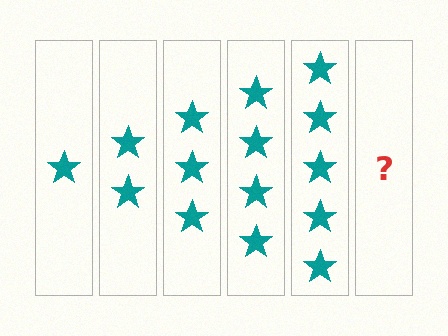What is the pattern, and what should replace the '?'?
The pattern is that each step adds one more star. The '?' should be 6 stars.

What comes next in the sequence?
The next element should be 6 stars.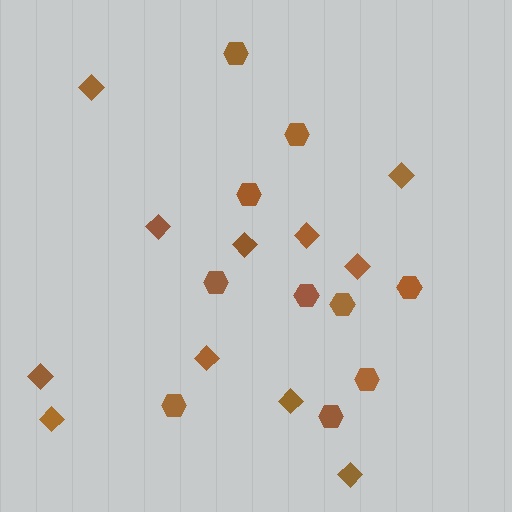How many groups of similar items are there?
There are 2 groups: one group of diamonds (11) and one group of hexagons (10).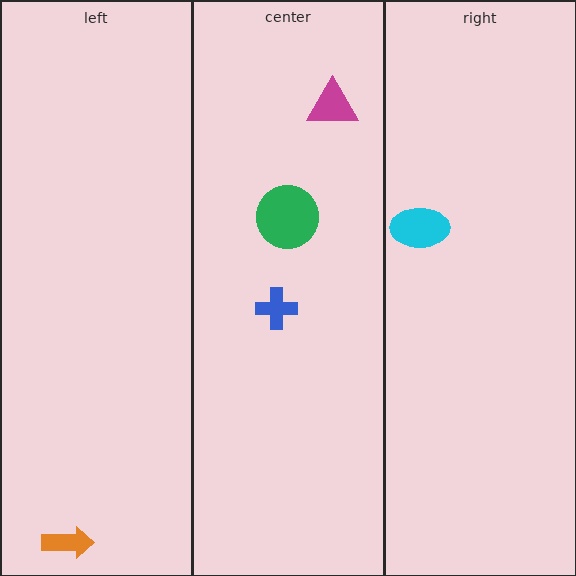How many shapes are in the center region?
3.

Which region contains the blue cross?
The center region.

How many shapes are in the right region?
1.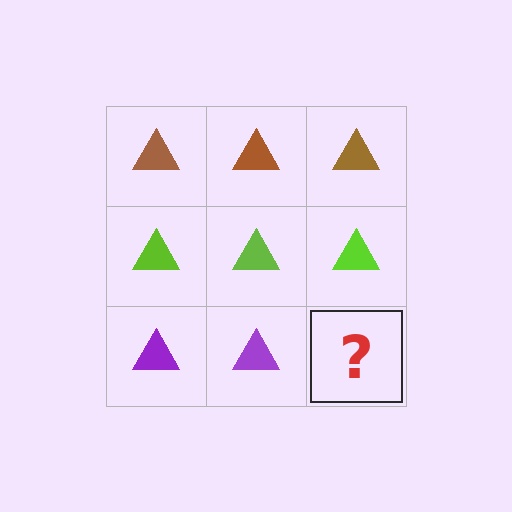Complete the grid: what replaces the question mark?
The question mark should be replaced with a purple triangle.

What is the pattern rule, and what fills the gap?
The rule is that each row has a consistent color. The gap should be filled with a purple triangle.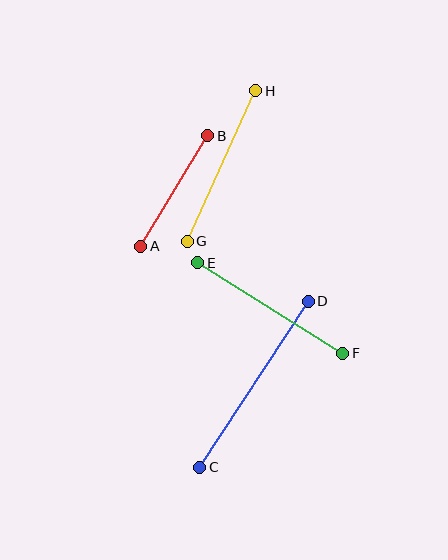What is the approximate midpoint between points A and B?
The midpoint is at approximately (174, 191) pixels.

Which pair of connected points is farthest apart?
Points C and D are farthest apart.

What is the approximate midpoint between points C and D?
The midpoint is at approximately (254, 384) pixels.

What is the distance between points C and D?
The distance is approximately 198 pixels.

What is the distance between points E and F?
The distance is approximately 171 pixels.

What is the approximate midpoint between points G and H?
The midpoint is at approximately (221, 166) pixels.